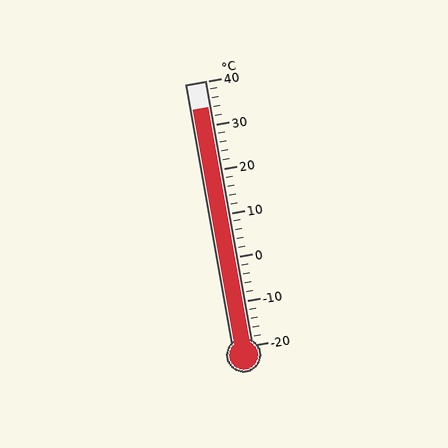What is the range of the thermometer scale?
The thermometer scale ranges from -20°C to 40°C.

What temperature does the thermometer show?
The thermometer shows approximately 34°C.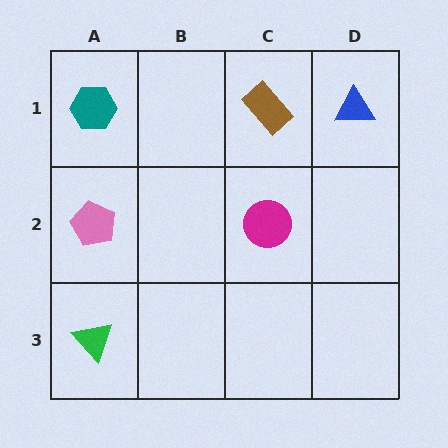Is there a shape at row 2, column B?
No, that cell is empty.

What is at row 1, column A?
A teal hexagon.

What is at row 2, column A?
A pink pentagon.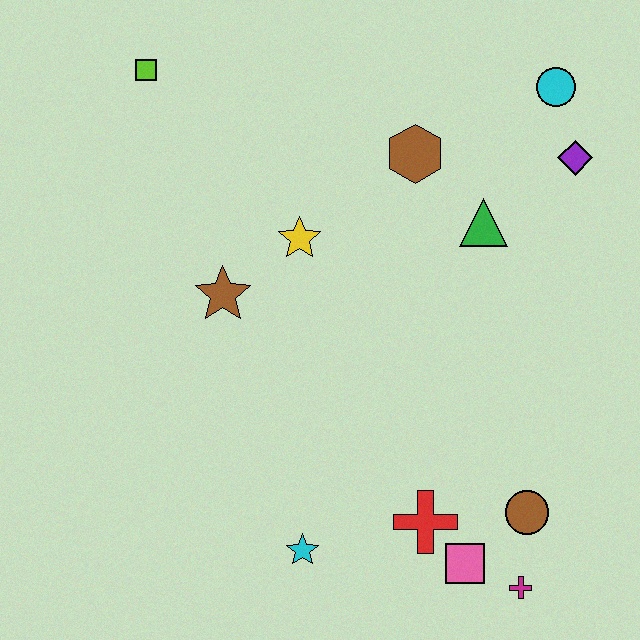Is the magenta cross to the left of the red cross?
No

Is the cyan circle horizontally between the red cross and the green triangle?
No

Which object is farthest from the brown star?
The magenta cross is farthest from the brown star.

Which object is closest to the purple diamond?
The cyan circle is closest to the purple diamond.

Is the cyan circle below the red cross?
No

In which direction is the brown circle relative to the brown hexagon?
The brown circle is below the brown hexagon.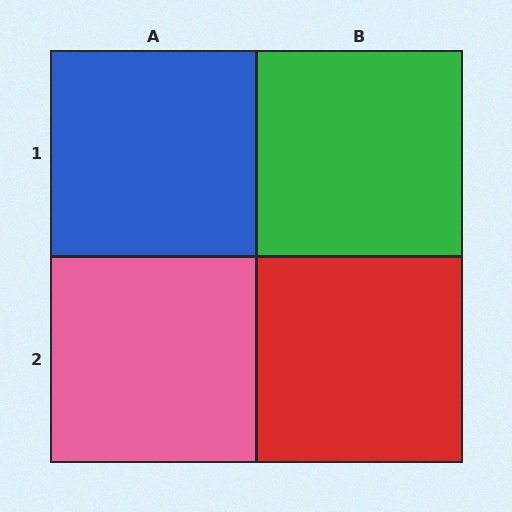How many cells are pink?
1 cell is pink.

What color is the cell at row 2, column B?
Red.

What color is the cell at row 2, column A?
Pink.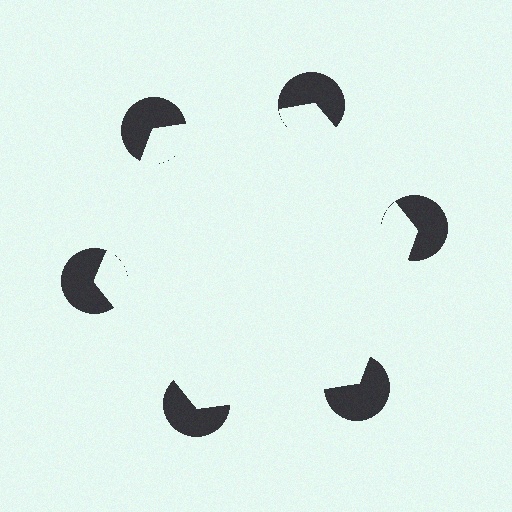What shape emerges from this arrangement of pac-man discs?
An illusory hexagon — its edges are inferred from the aligned wedge cuts in the pac-man discs, not physically drawn.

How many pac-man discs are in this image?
There are 6 — one at each vertex of the illusory hexagon.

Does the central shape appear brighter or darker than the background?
It typically appears slightly brighter than the background, even though no actual brightness change is drawn.